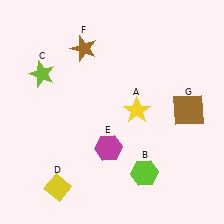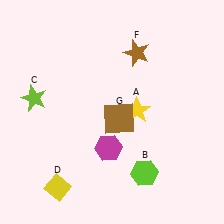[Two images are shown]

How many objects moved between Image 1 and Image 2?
3 objects moved between the two images.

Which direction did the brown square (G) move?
The brown square (G) moved left.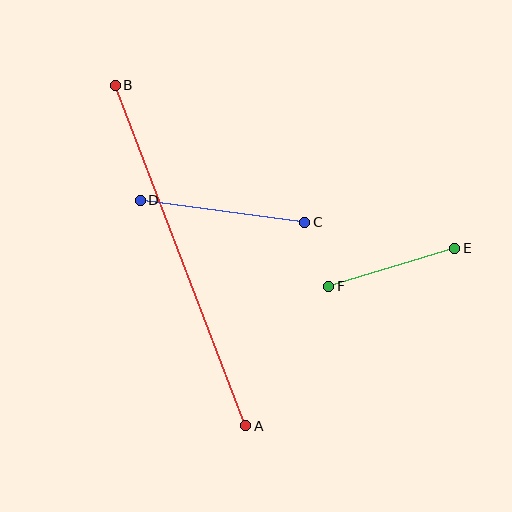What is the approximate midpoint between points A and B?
The midpoint is at approximately (180, 256) pixels.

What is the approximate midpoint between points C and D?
The midpoint is at approximately (223, 211) pixels.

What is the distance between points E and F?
The distance is approximately 132 pixels.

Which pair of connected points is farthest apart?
Points A and B are farthest apart.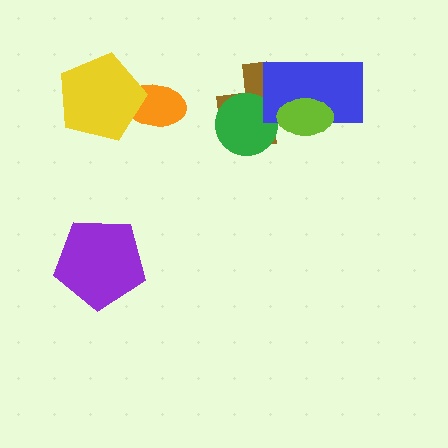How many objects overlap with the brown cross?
3 objects overlap with the brown cross.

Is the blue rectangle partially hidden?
Yes, it is partially covered by another shape.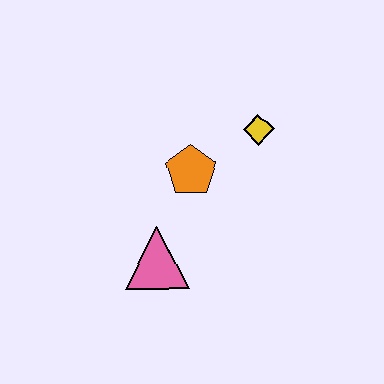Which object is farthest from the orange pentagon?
The pink triangle is farthest from the orange pentagon.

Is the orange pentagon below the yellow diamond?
Yes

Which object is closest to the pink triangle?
The orange pentagon is closest to the pink triangle.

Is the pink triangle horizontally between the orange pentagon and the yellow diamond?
No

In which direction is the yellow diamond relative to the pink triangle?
The yellow diamond is above the pink triangle.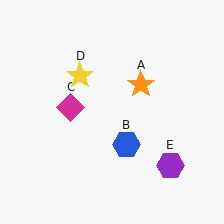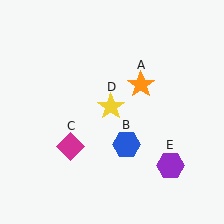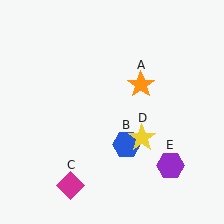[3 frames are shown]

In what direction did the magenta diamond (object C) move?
The magenta diamond (object C) moved down.